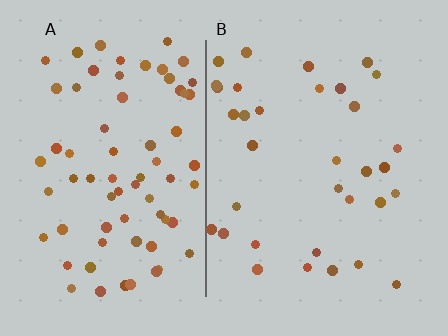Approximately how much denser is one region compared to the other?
Approximately 2.1× — region A over region B.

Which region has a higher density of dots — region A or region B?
A (the left).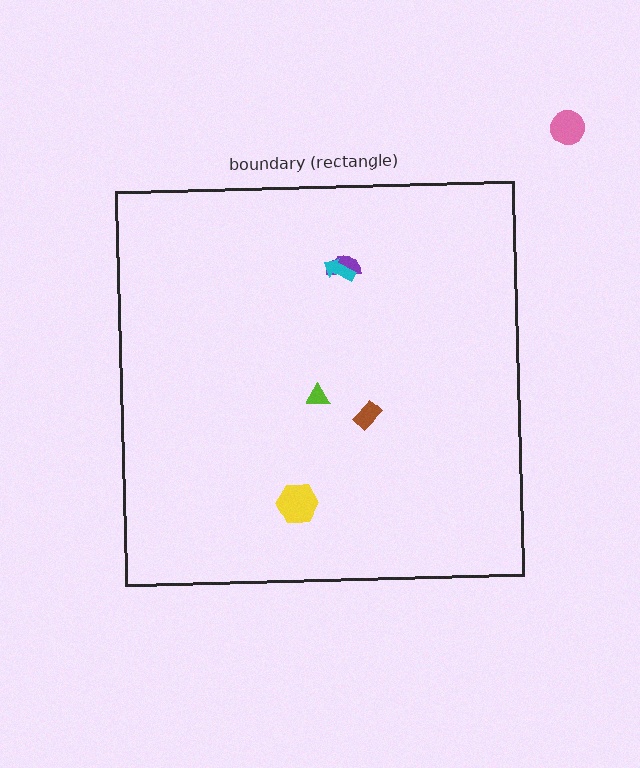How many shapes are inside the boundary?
5 inside, 1 outside.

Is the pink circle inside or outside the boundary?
Outside.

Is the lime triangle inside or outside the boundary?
Inside.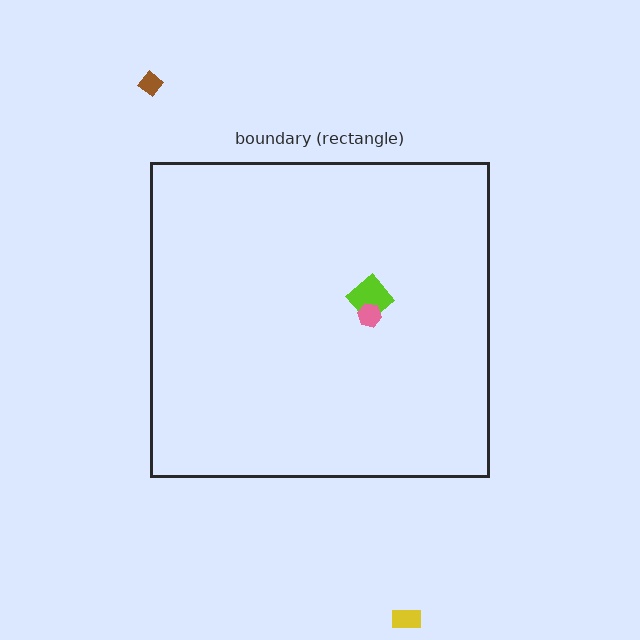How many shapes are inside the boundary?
2 inside, 2 outside.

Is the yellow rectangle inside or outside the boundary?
Outside.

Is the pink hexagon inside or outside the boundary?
Inside.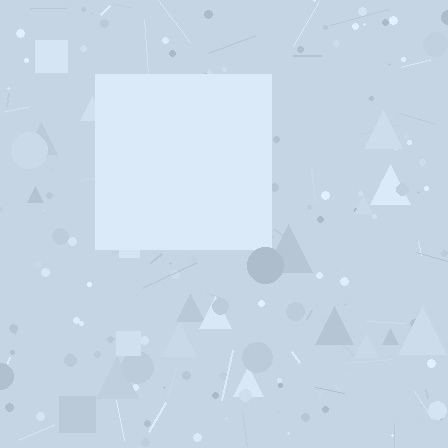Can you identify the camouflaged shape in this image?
The camouflaged shape is a square.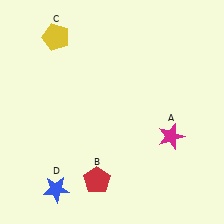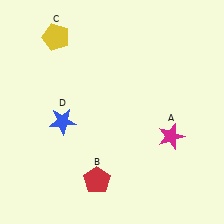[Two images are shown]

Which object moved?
The blue star (D) moved up.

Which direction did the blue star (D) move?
The blue star (D) moved up.